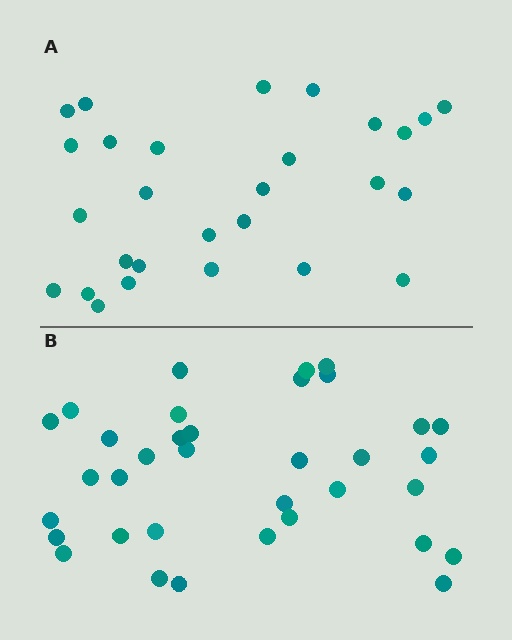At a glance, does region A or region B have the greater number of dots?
Region B (the bottom region) has more dots.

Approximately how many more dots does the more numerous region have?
Region B has roughly 8 or so more dots than region A.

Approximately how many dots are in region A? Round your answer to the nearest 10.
About 30 dots. (The exact count is 28, which rounds to 30.)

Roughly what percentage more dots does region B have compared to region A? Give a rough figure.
About 25% more.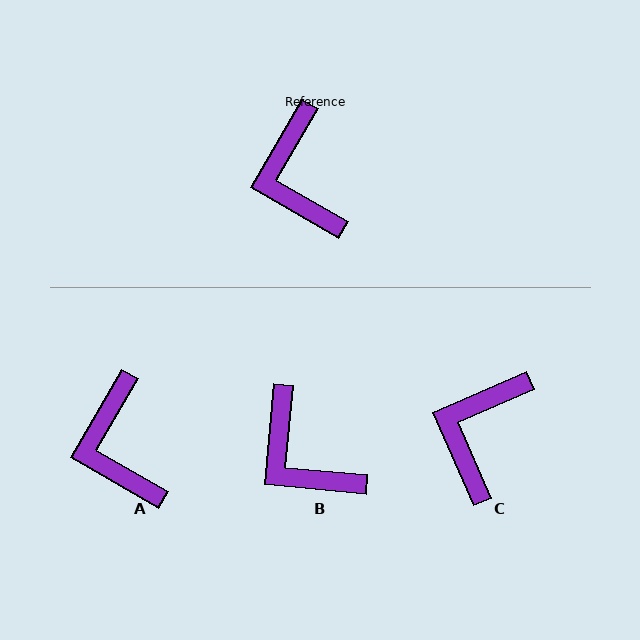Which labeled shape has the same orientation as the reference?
A.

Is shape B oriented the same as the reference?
No, it is off by about 25 degrees.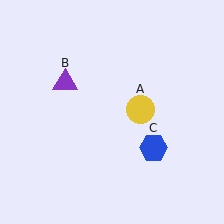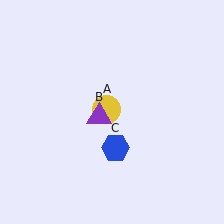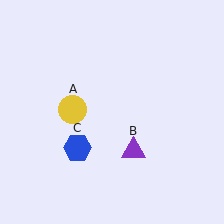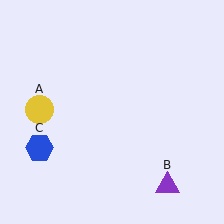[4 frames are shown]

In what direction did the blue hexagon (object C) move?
The blue hexagon (object C) moved left.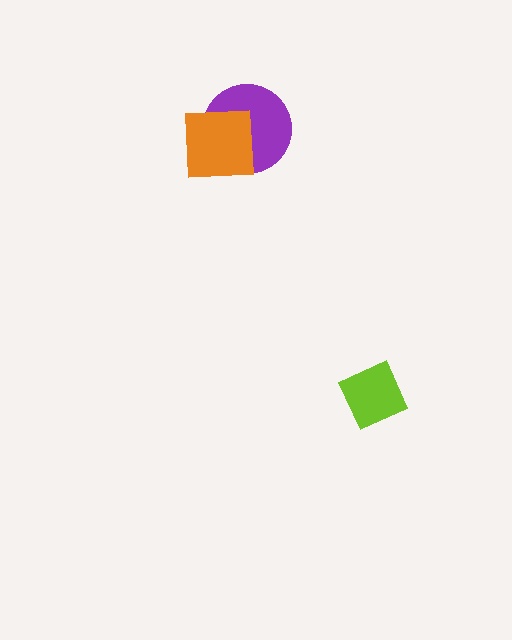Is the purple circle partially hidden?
Yes, it is partially covered by another shape.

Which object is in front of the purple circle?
The orange square is in front of the purple circle.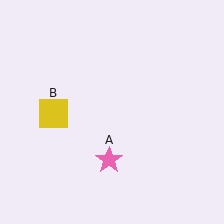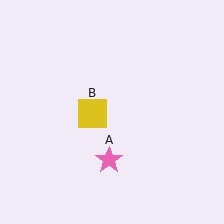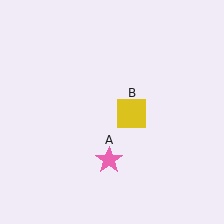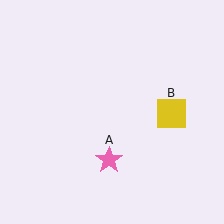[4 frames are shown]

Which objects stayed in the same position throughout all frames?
Pink star (object A) remained stationary.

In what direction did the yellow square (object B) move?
The yellow square (object B) moved right.